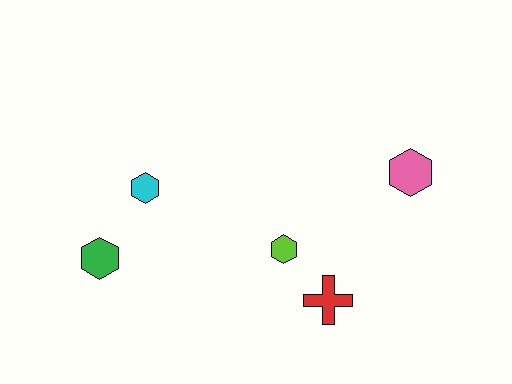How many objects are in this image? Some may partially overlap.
There are 5 objects.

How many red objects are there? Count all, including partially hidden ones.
There is 1 red object.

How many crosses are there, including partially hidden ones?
There is 1 cross.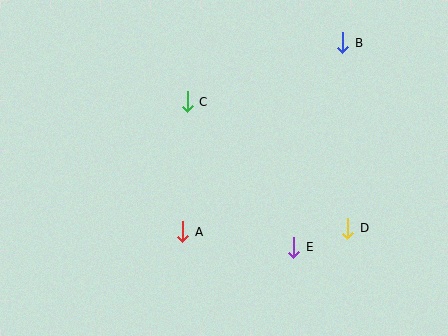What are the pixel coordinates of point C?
Point C is at (187, 102).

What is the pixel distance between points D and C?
The distance between D and C is 204 pixels.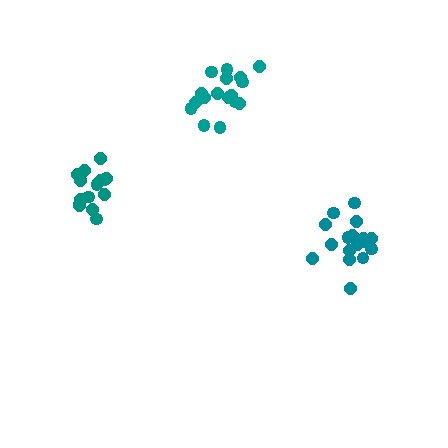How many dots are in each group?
Group 1: 15 dots, Group 2: 17 dots, Group 3: 17 dots (49 total).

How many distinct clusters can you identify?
There are 3 distinct clusters.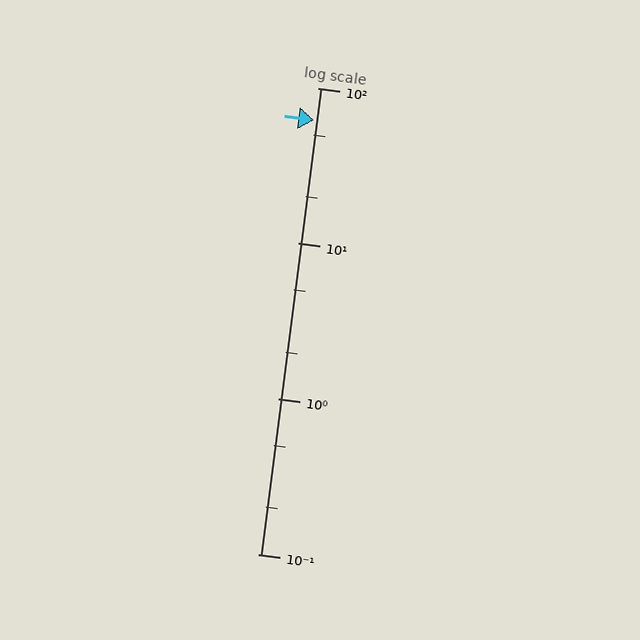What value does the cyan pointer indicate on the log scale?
The pointer indicates approximately 62.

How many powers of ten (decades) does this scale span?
The scale spans 3 decades, from 0.1 to 100.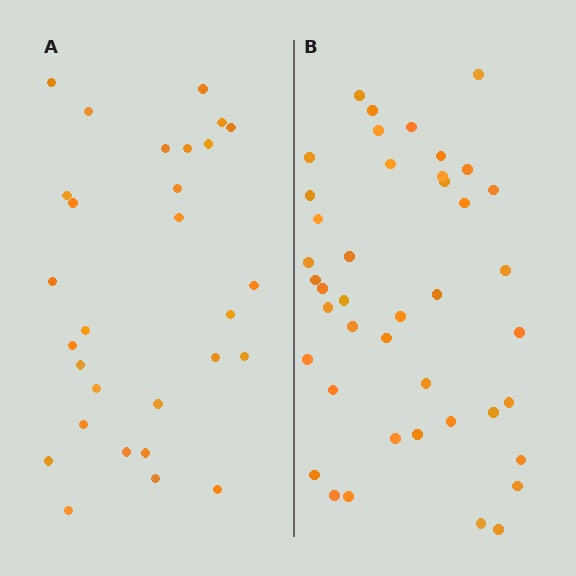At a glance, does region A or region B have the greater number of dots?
Region B (the right region) has more dots.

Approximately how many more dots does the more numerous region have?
Region B has approximately 15 more dots than region A.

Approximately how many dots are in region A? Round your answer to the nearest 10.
About 30 dots. (The exact count is 29, which rounds to 30.)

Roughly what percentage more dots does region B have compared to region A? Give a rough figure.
About 45% more.